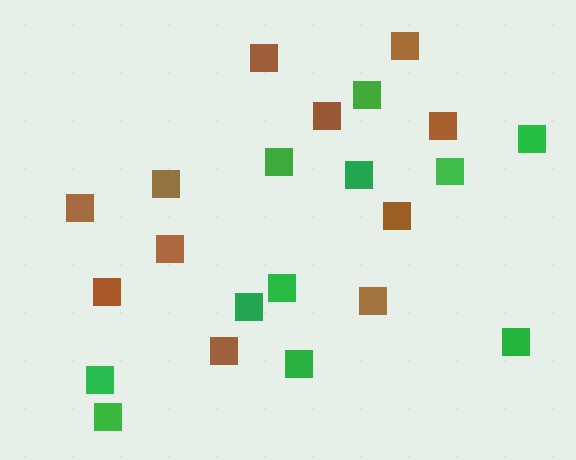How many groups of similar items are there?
There are 2 groups: one group of brown squares (11) and one group of green squares (11).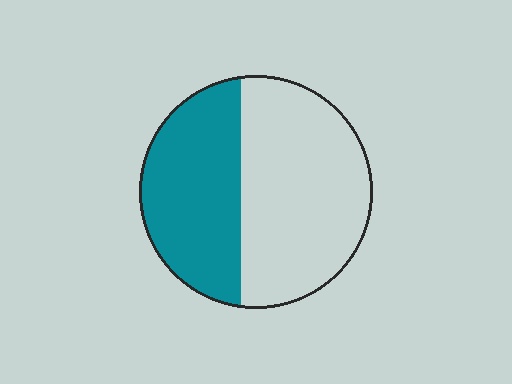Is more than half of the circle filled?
No.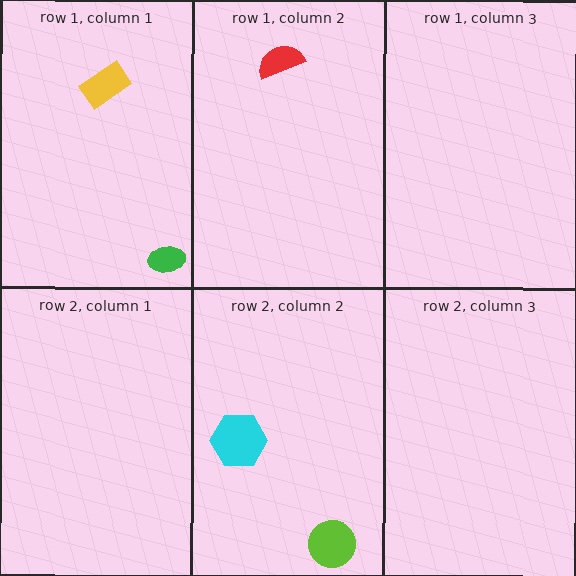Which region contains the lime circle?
The row 2, column 2 region.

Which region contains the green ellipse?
The row 1, column 1 region.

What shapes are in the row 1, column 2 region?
The red semicircle.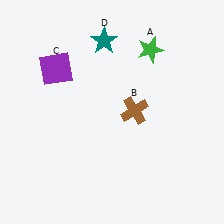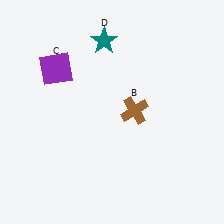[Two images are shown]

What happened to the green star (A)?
The green star (A) was removed in Image 2. It was in the top-right area of Image 1.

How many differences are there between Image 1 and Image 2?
There is 1 difference between the two images.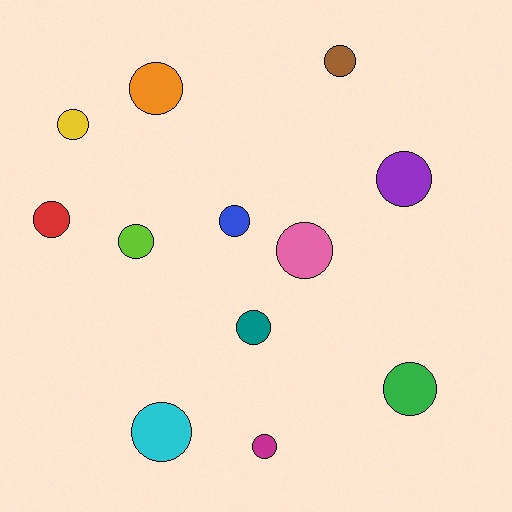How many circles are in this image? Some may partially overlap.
There are 12 circles.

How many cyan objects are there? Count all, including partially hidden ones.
There is 1 cyan object.